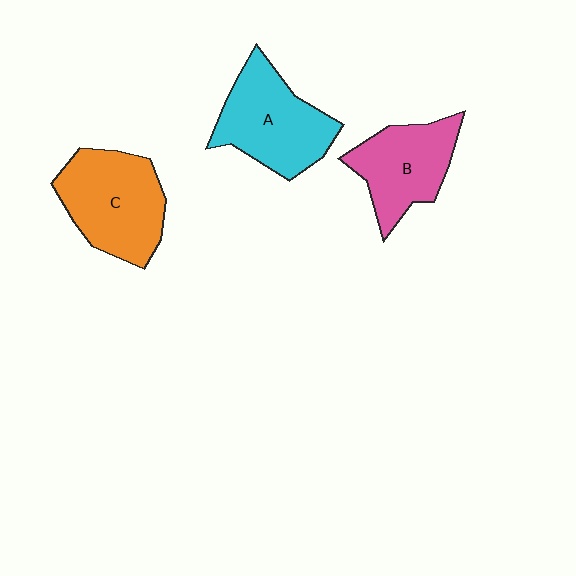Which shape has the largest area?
Shape C (orange).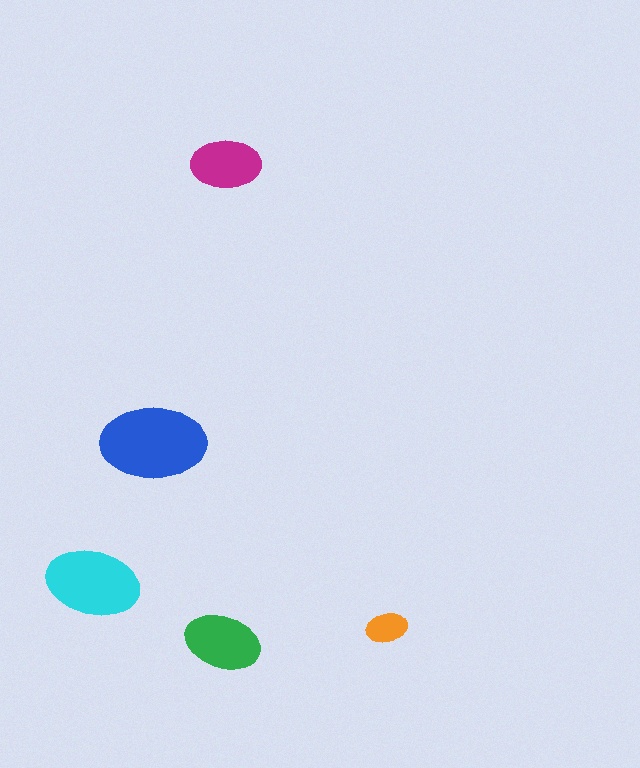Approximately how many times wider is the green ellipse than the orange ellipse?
About 2 times wider.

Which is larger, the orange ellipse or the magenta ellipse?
The magenta one.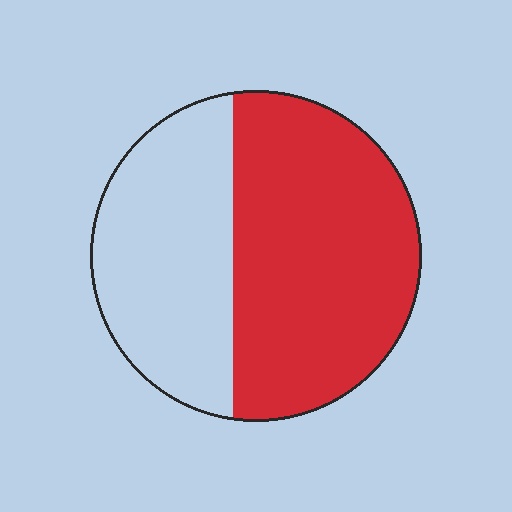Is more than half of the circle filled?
Yes.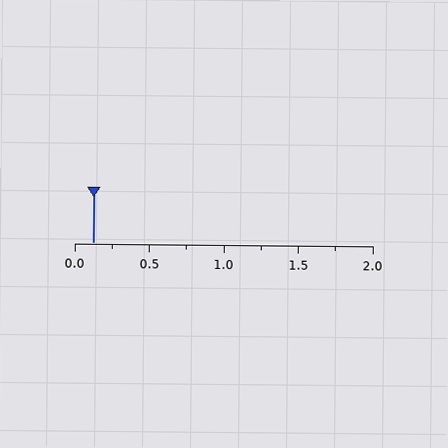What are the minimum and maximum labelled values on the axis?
The axis runs from 0.0 to 2.0.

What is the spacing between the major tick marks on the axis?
The major ticks are spaced 0.5 apart.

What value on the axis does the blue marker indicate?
The marker indicates approximately 0.12.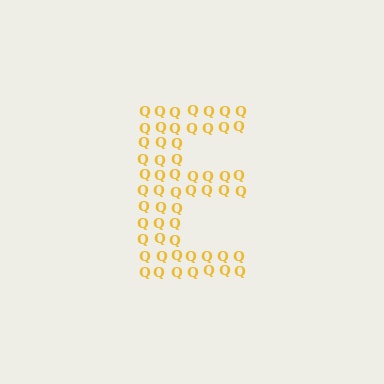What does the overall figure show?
The overall figure shows the letter E.